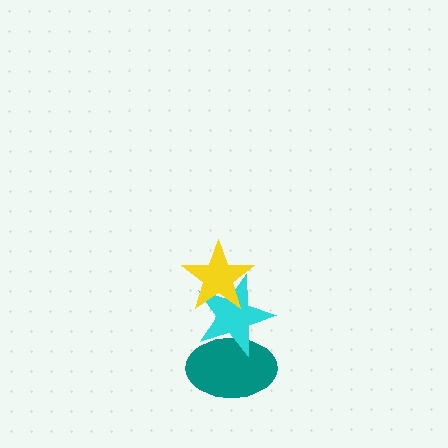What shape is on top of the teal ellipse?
The cyan star is on top of the teal ellipse.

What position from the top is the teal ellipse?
The teal ellipse is 3rd from the top.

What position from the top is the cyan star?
The cyan star is 2nd from the top.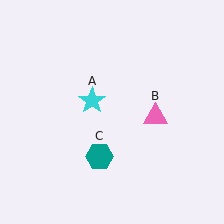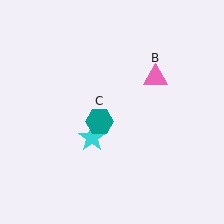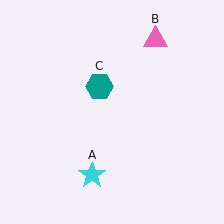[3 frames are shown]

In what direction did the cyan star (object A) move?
The cyan star (object A) moved down.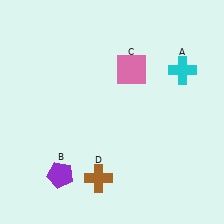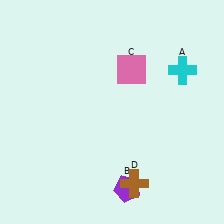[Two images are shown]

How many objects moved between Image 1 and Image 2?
2 objects moved between the two images.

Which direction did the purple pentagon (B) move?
The purple pentagon (B) moved right.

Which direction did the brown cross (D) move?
The brown cross (D) moved right.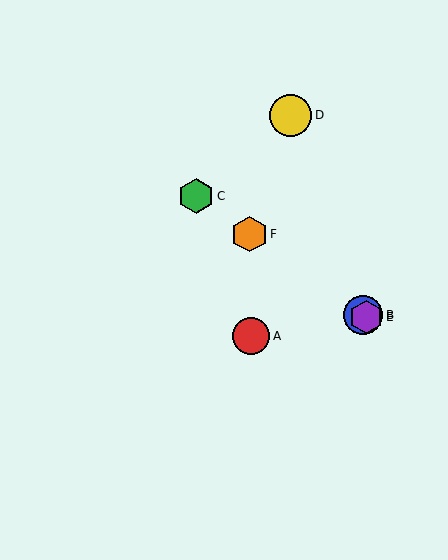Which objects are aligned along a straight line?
Objects B, C, E, F are aligned along a straight line.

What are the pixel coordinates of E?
Object E is at (366, 317).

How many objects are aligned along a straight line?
4 objects (B, C, E, F) are aligned along a straight line.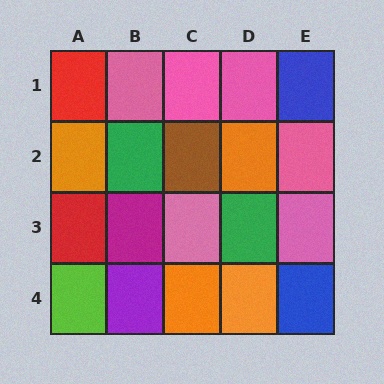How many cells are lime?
1 cell is lime.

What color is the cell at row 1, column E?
Blue.